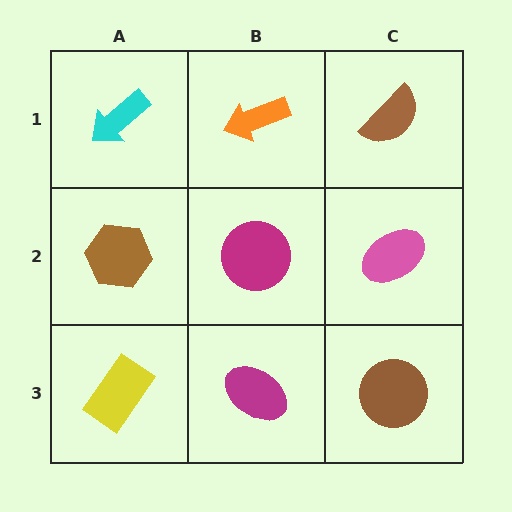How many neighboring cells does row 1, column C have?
2.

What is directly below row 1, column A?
A brown hexagon.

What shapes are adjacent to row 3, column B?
A magenta circle (row 2, column B), a yellow rectangle (row 3, column A), a brown circle (row 3, column C).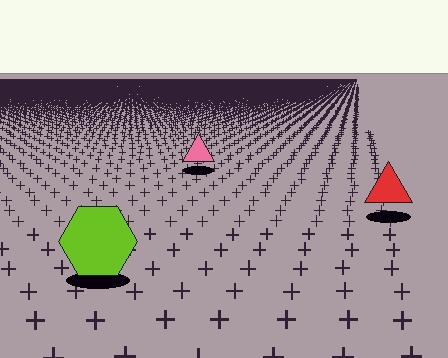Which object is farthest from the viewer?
The pink triangle is farthest from the viewer. It appears smaller and the ground texture around it is denser.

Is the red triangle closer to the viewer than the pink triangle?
Yes. The red triangle is closer — you can tell from the texture gradient: the ground texture is coarser near it.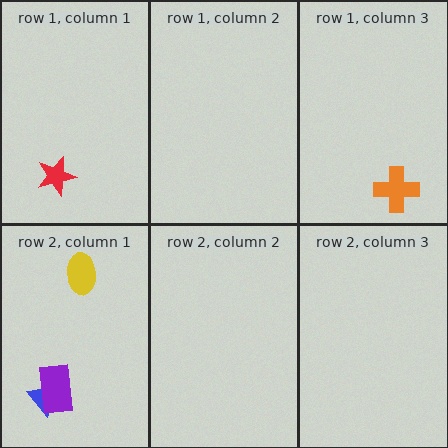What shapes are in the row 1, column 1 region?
The red star.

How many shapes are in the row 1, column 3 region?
1.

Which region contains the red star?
The row 1, column 1 region.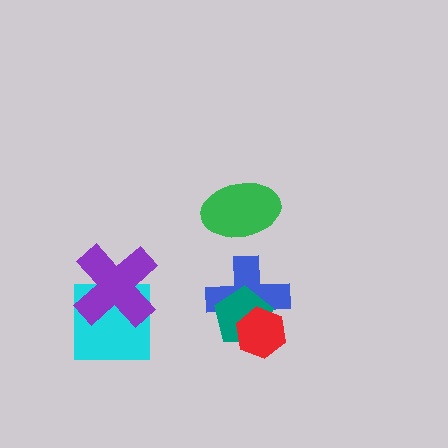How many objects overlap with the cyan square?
1 object overlaps with the cyan square.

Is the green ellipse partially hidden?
No, no other shape covers it.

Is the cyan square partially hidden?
Yes, it is partially covered by another shape.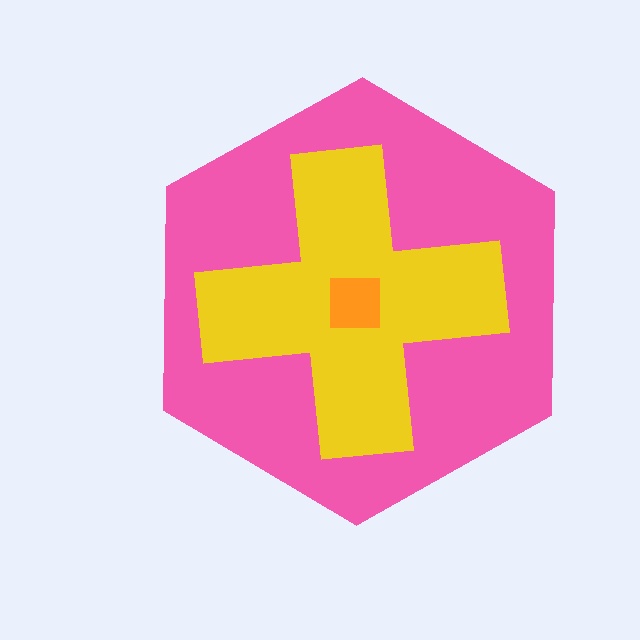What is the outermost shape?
The pink hexagon.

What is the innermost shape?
The orange square.